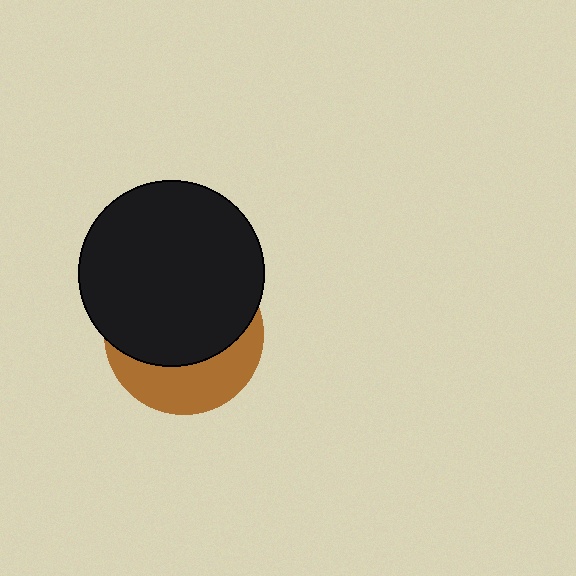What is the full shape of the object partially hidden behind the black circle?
The partially hidden object is a brown circle.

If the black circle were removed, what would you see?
You would see the complete brown circle.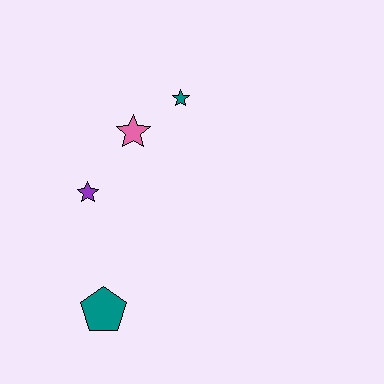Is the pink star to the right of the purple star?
Yes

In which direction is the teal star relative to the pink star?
The teal star is to the right of the pink star.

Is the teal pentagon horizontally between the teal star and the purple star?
Yes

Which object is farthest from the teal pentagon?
The teal star is farthest from the teal pentagon.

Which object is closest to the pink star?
The teal star is closest to the pink star.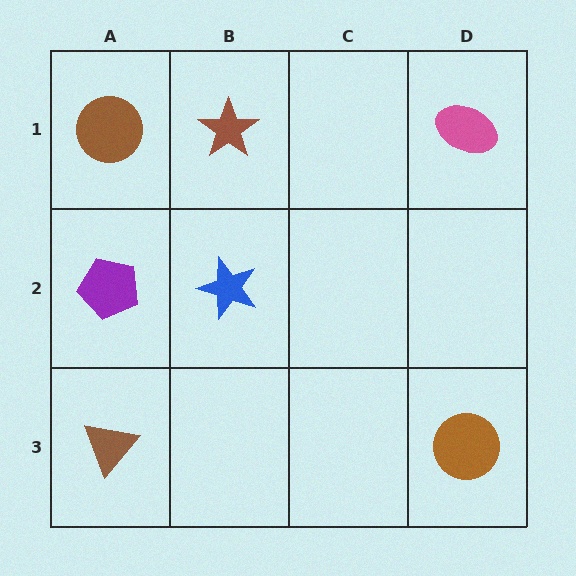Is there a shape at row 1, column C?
No, that cell is empty.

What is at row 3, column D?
A brown circle.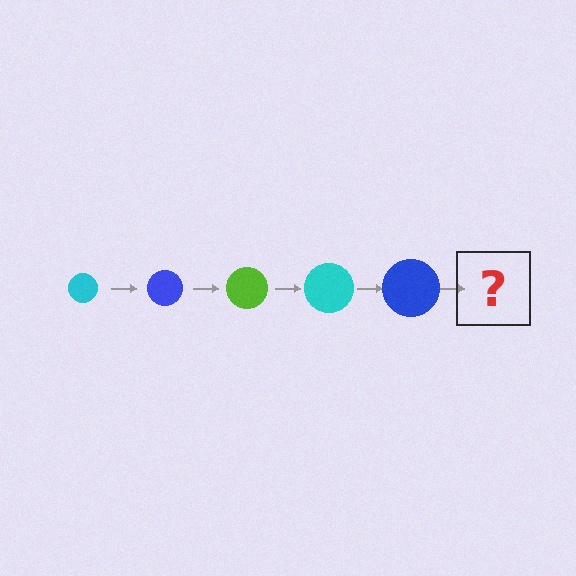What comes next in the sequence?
The next element should be a lime circle, larger than the previous one.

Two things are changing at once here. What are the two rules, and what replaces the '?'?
The two rules are that the circle grows larger each step and the color cycles through cyan, blue, and lime. The '?' should be a lime circle, larger than the previous one.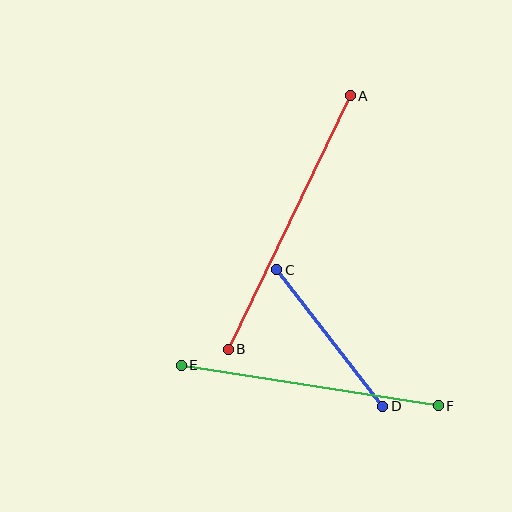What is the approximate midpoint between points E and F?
The midpoint is at approximately (310, 386) pixels.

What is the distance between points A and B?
The distance is approximately 281 pixels.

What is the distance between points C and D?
The distance is approximately 173 pixels.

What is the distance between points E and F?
The distance is approximately 260 pixels.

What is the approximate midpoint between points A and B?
The midpoint is at approximately (289, 222) pixels.